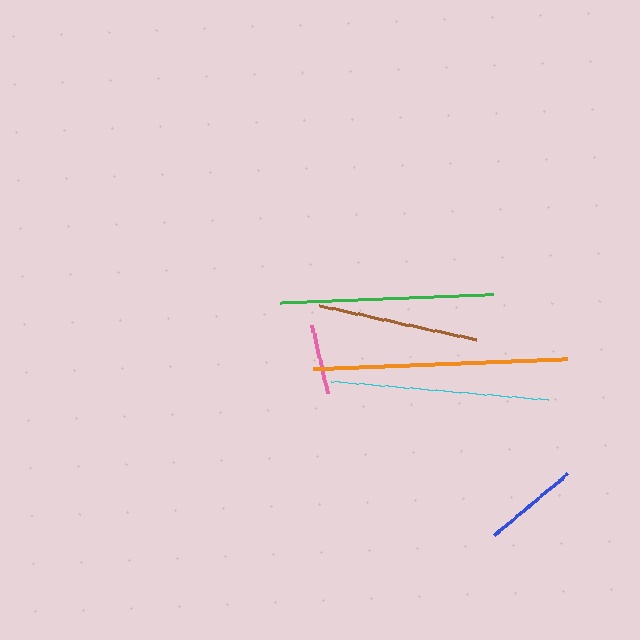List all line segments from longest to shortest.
From longest to shortest: orange, cyan, green, brown, blue, pink.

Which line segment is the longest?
The orange line is the longest at approximately 255 pixels.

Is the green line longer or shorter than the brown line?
The green line is longer than the brown line.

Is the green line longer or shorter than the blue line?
The green line is longer than the blue line.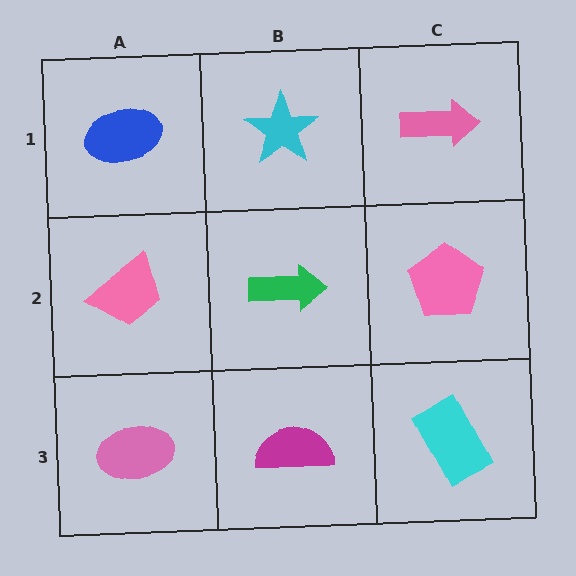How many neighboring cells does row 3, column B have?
3.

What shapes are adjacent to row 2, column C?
A pink arrow (row 1, column C), a cyan rectangle (row 3, column C), a green arrow (row 2, column B).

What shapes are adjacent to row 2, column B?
A cyan star (row 1, column B), a magenta semicircle (row 3, column B), a pink trapezoid (row 2, column A), a pink pentagon (row 2, column C).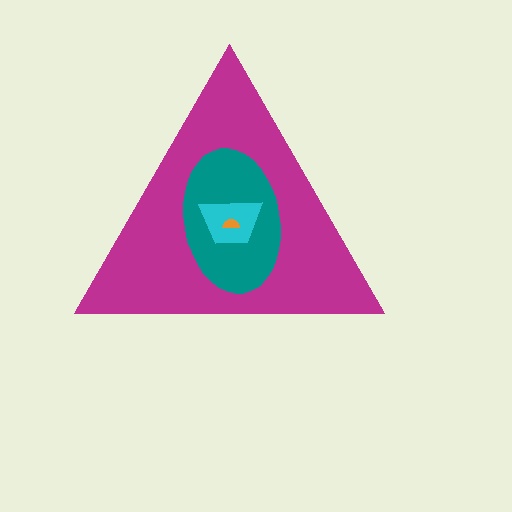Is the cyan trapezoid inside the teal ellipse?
Yes.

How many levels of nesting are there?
4.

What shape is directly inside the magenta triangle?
The teal ellipse.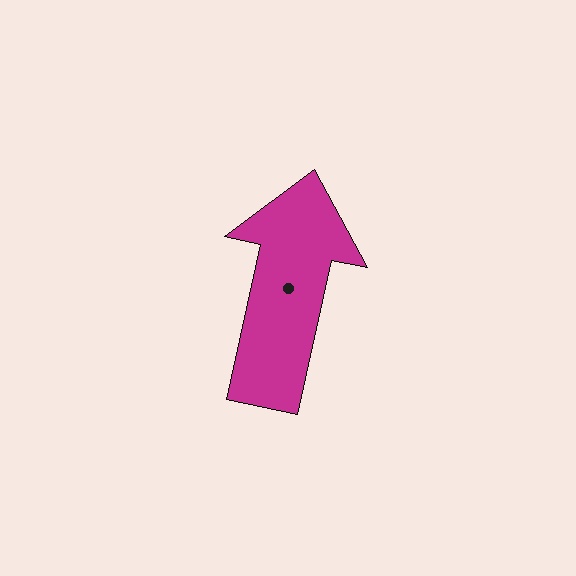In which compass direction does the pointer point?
North.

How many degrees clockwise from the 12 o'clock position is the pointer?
Approximately 12 degrees.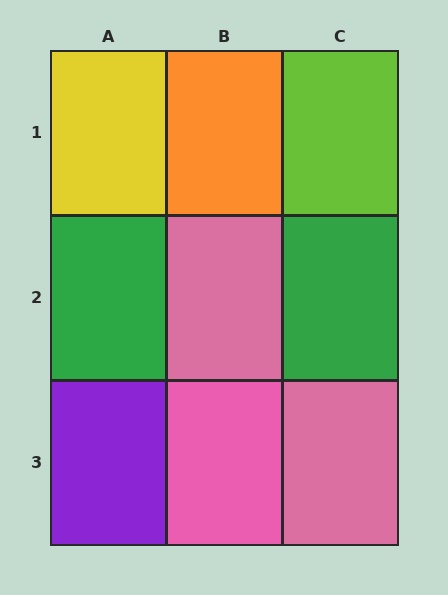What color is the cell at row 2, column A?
Green.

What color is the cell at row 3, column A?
Purple.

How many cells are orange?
1 cell is orange.